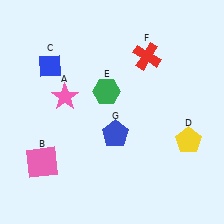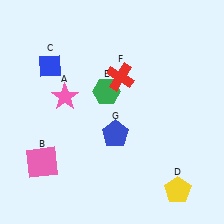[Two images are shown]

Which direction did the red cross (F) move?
The red cross (F) moved left.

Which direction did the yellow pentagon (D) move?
The yellow pentagon (D) moved down.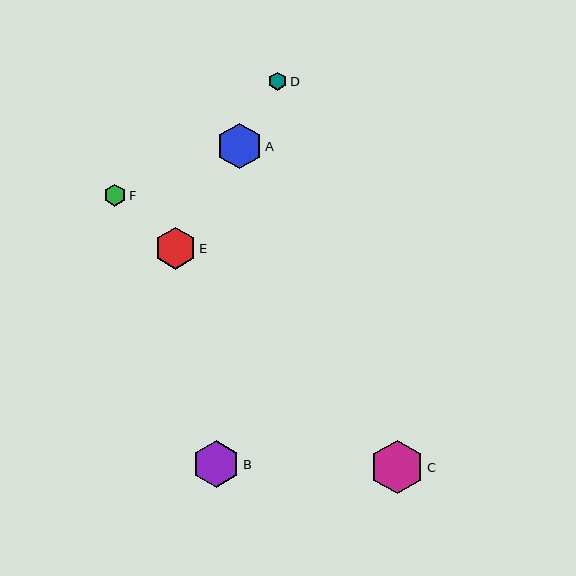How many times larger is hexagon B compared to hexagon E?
Hexagon B is approximately 1.1 times the size of hexagon E.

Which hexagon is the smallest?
Hexagon D is the smallest with a size of approximately 18 pixels.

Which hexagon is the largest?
Hexagon C is the largest with a size of approximately 54 pixels.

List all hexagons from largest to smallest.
From largest to smallest: C, B, A, E, F, D.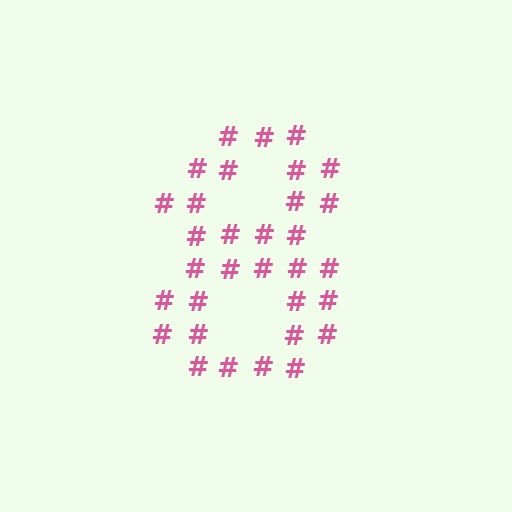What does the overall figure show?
The overall figure shows the digit 8.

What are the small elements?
The small elements are hash symbols.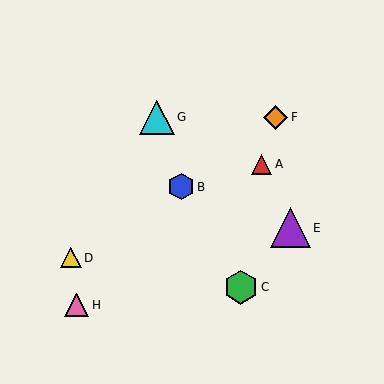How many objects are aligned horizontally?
2 objects (F, G) are aligned horizontally.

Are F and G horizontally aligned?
Yes, both are at y≈117.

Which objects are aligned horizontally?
Objects F, G are aligned horizontally.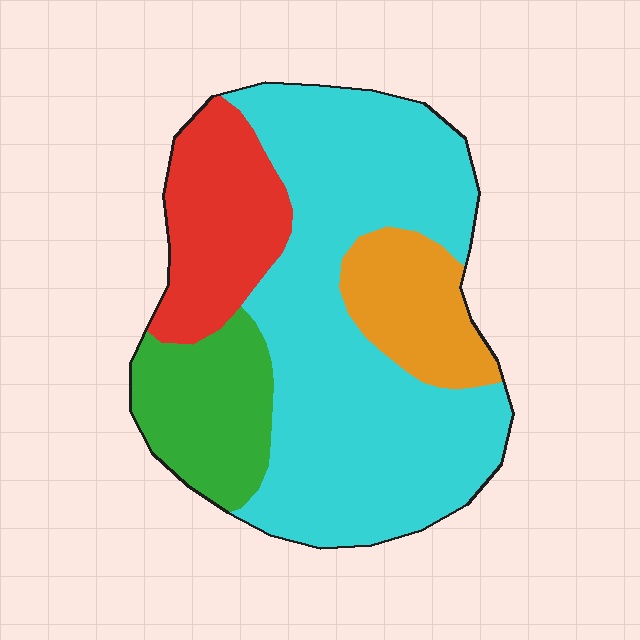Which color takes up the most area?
Cyan, at roughly 55%.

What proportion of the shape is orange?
Orange covers roughly 10% of the shape.